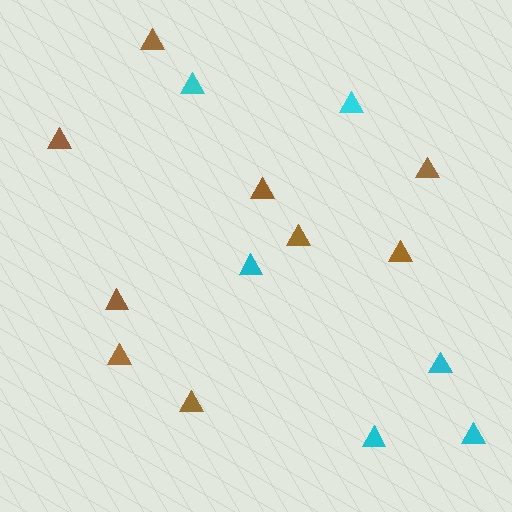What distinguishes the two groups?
There are 2 groups: one group of brown triangles (9) and one group of cyan triangles (6).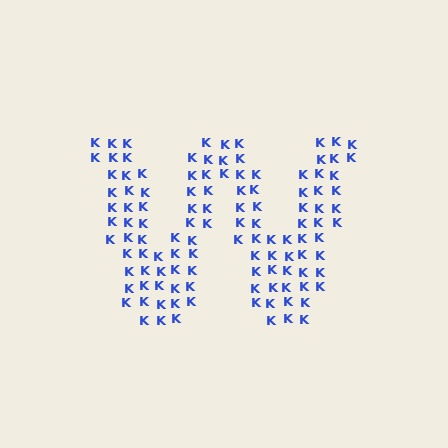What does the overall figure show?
The overall figure shows the letter W.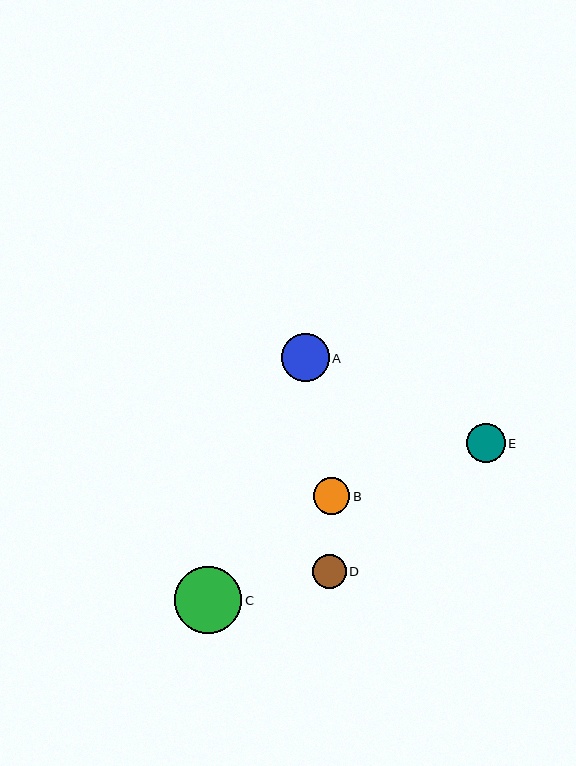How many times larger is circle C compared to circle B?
Circle C is approximately 1.9 times the size of circle B.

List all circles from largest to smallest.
From largest to smallest: C, A, E, B, D.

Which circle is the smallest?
Circle D is the smallest with a size of approximately 34 pixels.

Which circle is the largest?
Circle C is the largest with a size of approximately 67 pixels.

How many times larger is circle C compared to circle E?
Circle C is approximately 1.7 times the size of circle E.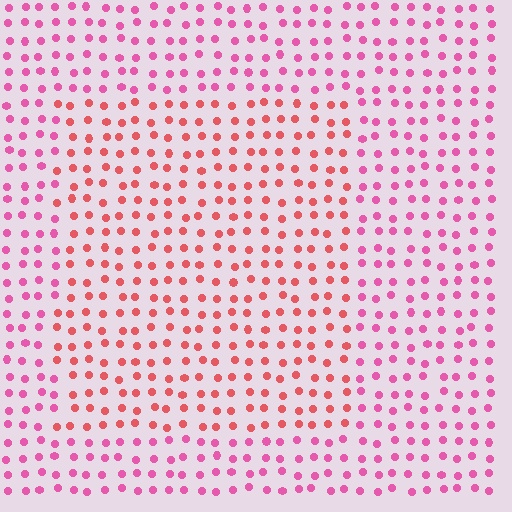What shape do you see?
I see a rectangle.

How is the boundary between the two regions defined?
The boundary is defined purely by a slight shift in hue (about 32 degrees). Spacing, size, and orientation are identical on both sides.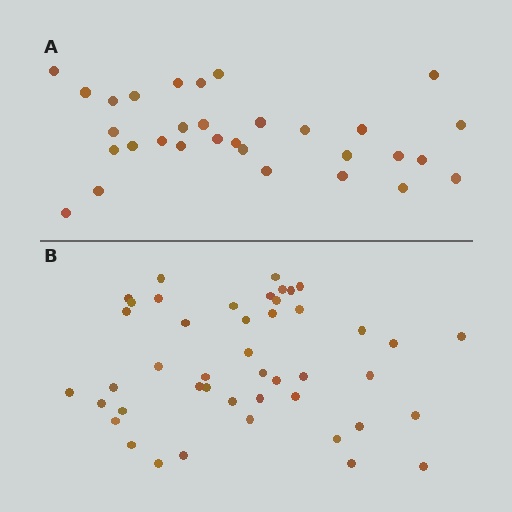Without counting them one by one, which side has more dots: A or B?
Region B (the bottom region) has more dots.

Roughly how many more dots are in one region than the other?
Region B has approximately 15 more dots than region A.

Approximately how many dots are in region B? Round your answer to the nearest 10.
About 40 dots. (The exact count is 45, which rounds to 40.)